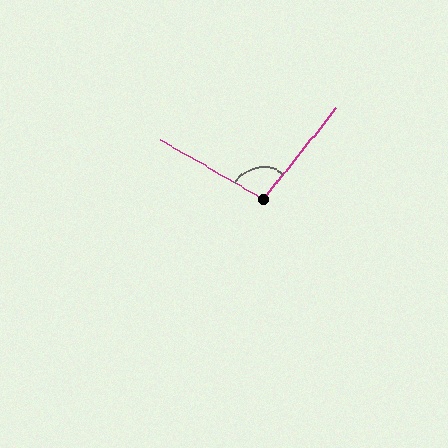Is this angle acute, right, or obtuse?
It is obtuse.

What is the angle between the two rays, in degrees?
Approximately 99 degrees.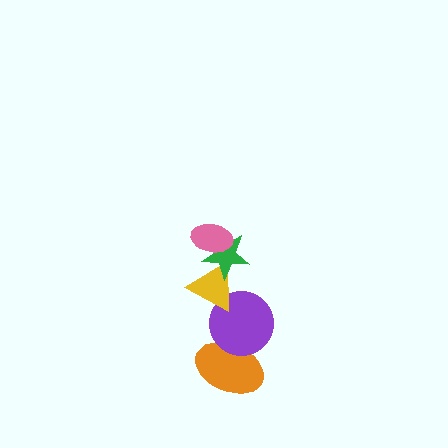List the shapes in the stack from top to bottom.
From top to bottom: the pink ellipse, the green star, the yellow triangle, the purple circle, the orange ellipse.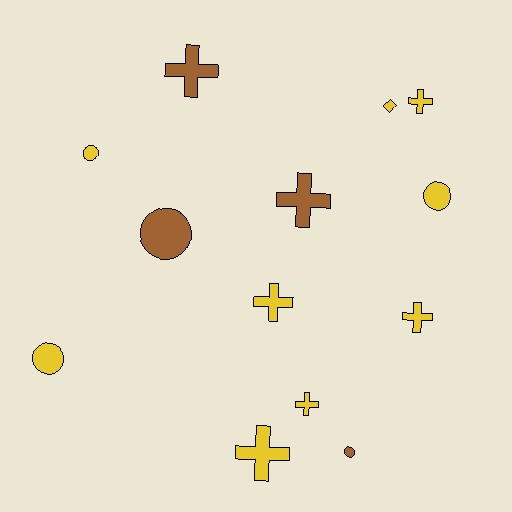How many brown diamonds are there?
There are no brown diamonds.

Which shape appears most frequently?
Cross, with 7 objects.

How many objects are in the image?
There are 13 objects.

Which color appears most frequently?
Yellow, with 9 objects.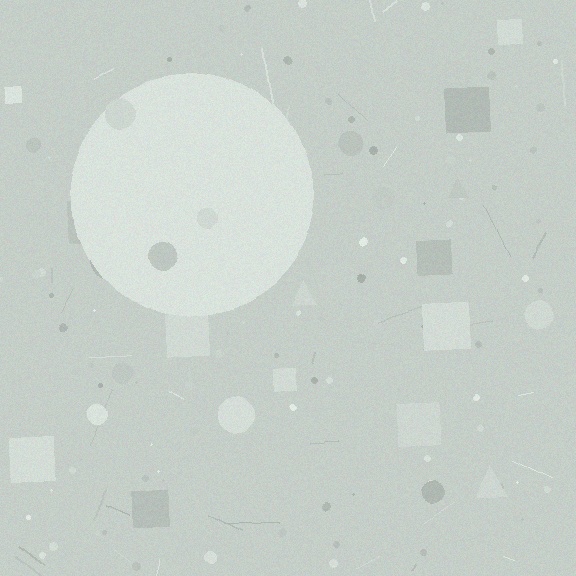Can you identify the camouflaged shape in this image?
The camouflaged shape is a circle.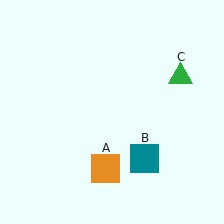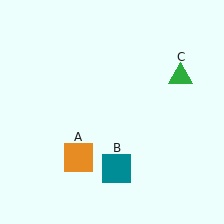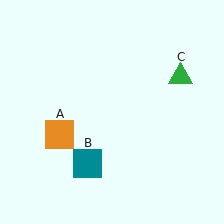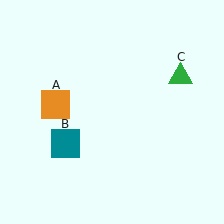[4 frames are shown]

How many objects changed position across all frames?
2 objects changed position: orange square (object A), teal square (object B).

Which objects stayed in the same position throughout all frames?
Green triangle (object C) remained stationary.